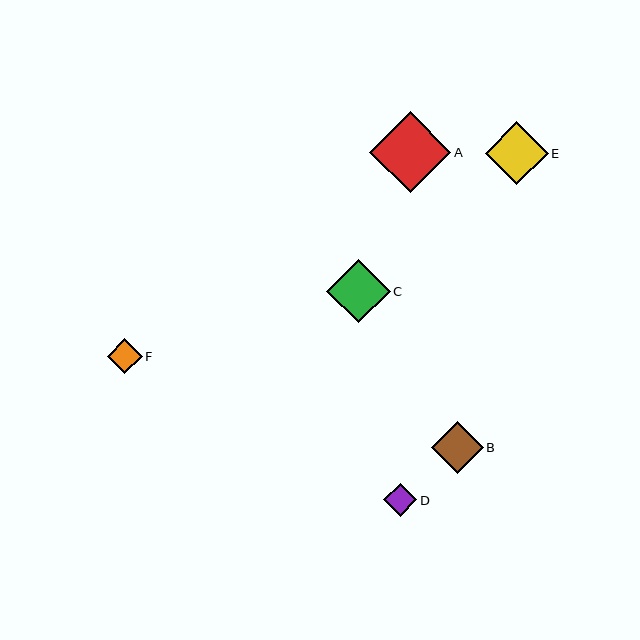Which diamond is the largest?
Diamond A is the largest with a size of approximately 81 pixels.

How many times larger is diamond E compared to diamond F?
Diamond E is approximately 1.8 times the size of diamond F.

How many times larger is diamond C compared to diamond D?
Diamond C is approximately 1.9 times the size of diamond D.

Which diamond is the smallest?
Diamond D is the smallest with a size of approximately 33 pixels.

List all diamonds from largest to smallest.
From largest to smallest: A, C, E, B, F, D.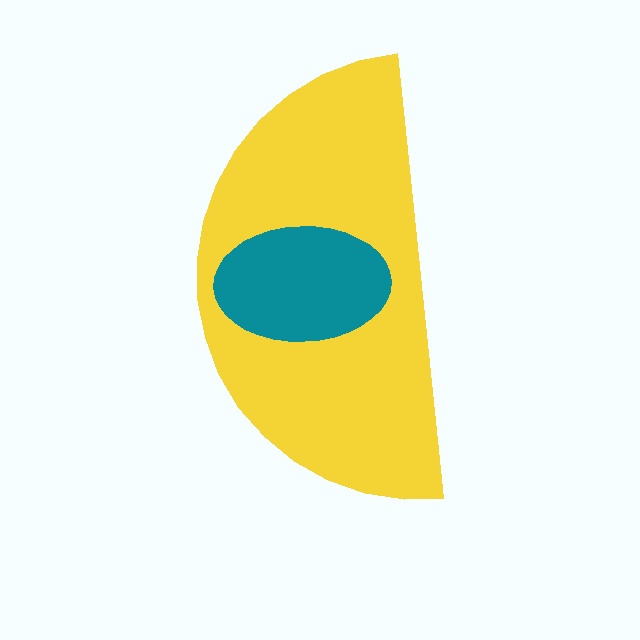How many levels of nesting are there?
2.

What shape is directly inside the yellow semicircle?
The teal ellipse.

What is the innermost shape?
The teal ellipse.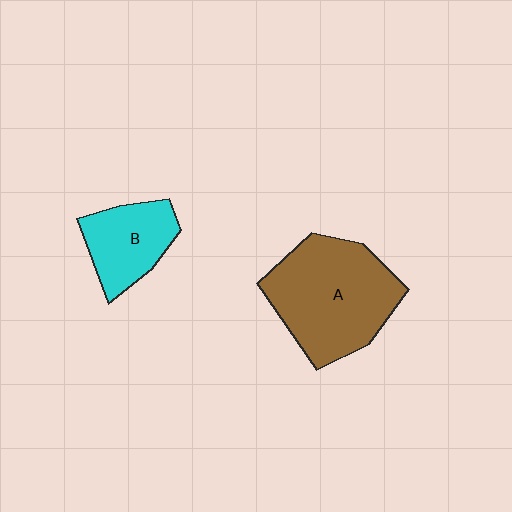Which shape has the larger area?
Shape A (brown).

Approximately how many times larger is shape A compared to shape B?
Approximately 1.9 times.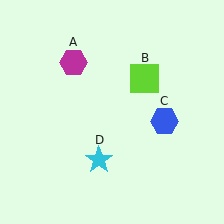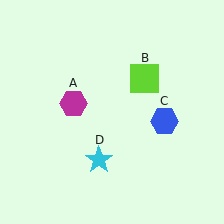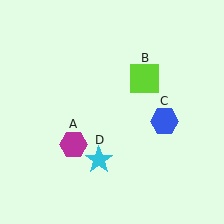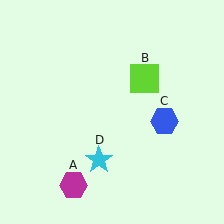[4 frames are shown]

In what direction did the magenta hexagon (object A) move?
The magenta hexagon (object A) moved down.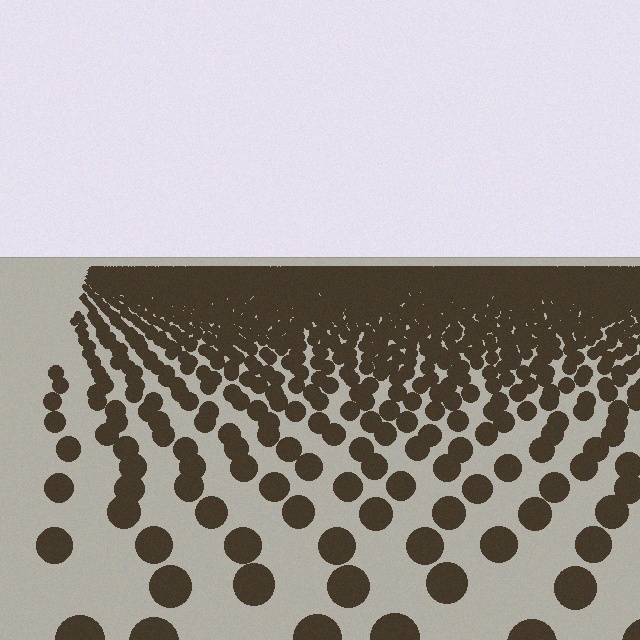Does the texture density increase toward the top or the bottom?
Density increases toward the top.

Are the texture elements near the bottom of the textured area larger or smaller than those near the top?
Larger. Near the bottom, elements are closer to the viewer and appear at a bigger on-screen size.